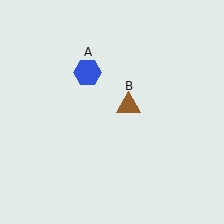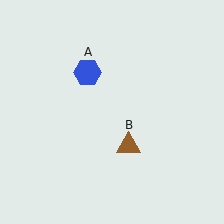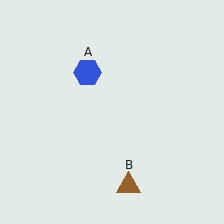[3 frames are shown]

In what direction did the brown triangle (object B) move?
The brown triangle (object B) moved down.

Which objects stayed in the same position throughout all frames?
Blue hexagon (object A) remained stationary.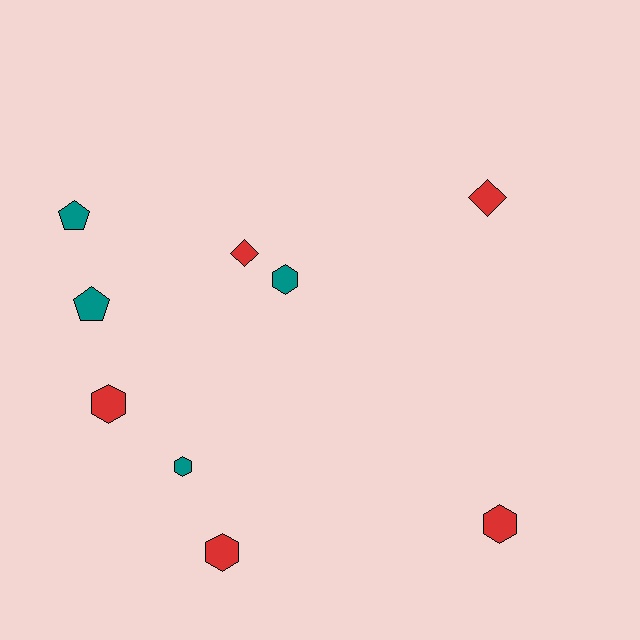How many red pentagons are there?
There are no red pentagons.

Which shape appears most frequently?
Hexagon, with 5 objects.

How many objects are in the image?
There are 9 objects.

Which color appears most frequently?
Red, with 5 objects.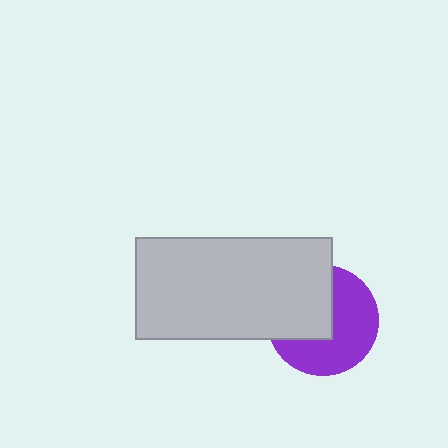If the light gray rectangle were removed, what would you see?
You would see the complete purple circle.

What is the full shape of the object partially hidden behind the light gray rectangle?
The partially hidden object is a purple circle.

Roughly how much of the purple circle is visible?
About half of it is visible (roughly 56%).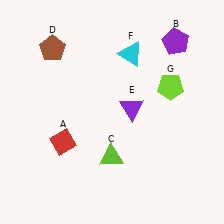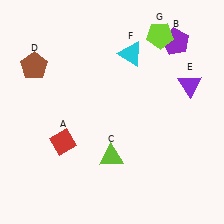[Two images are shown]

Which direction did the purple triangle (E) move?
The purple triangle (E) moved right.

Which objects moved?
The objects that moved are: the brown pentagon (D), the purple triangle (E), the lime pentagon (G).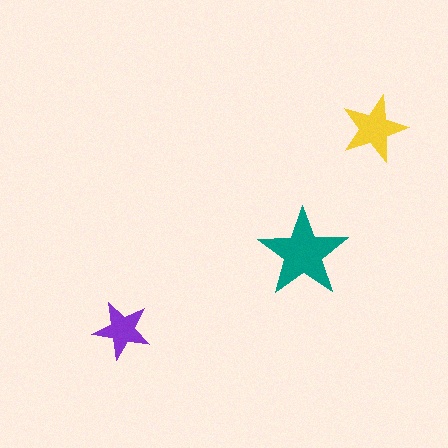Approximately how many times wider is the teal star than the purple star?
About 1.5 times wider.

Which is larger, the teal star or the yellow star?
The teal one.